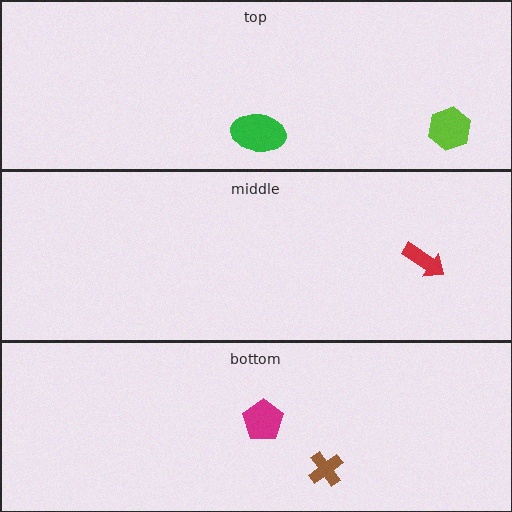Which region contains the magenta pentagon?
The bottom region.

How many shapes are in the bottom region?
2.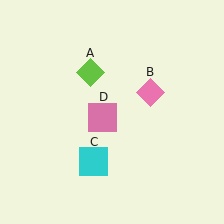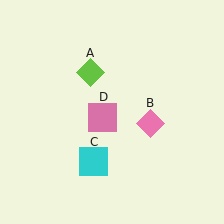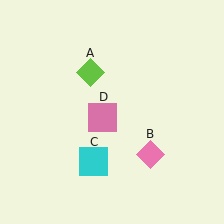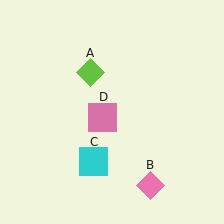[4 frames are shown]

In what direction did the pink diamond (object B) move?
The pink diamond (object B) moved down.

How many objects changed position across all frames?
1 object changed position: pink diamond (object B).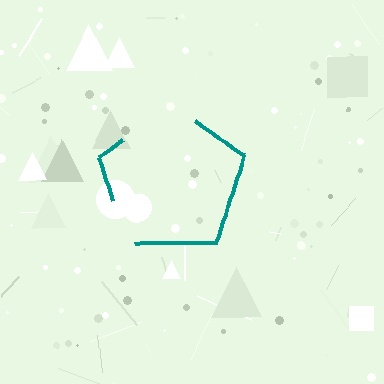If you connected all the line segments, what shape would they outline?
They would outline a pentagon.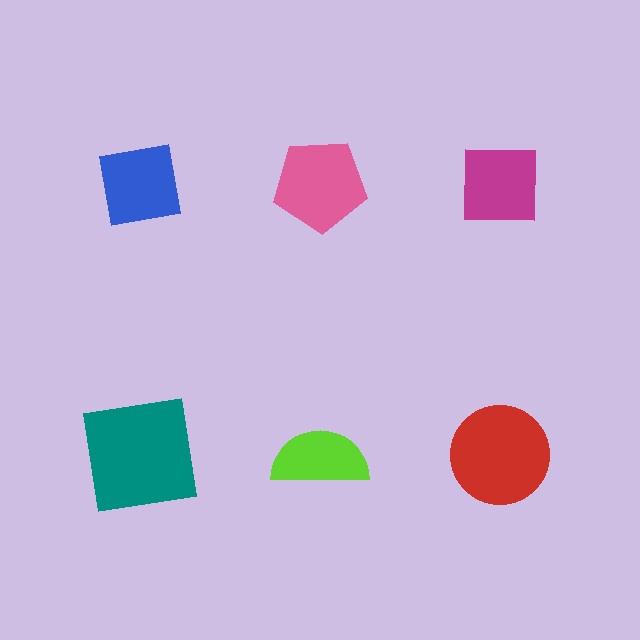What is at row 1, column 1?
A blue square.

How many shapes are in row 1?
3 shapes.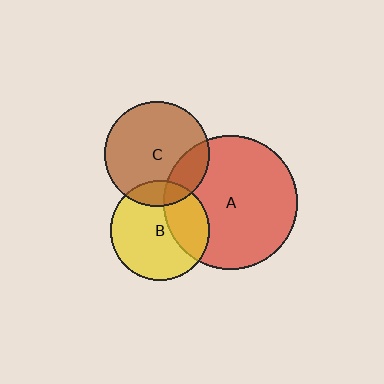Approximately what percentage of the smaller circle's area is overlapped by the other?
Approximately 20%.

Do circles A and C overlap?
Yes.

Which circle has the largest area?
Circle A (red).